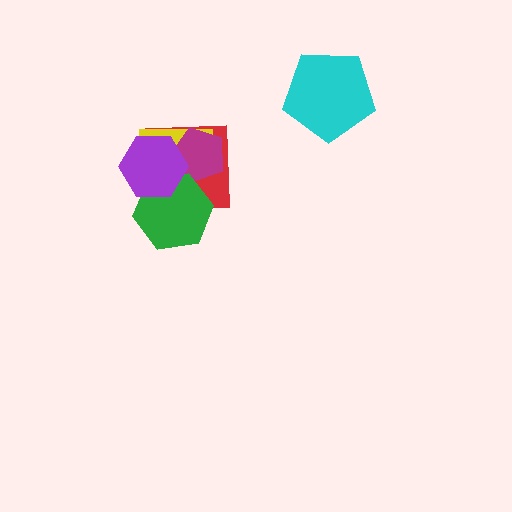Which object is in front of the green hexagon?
The purple hexagon is in front of the green hexagon.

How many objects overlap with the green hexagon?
4 objects overlap with the green hexagon.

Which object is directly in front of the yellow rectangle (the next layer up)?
The magenta pentagon is directly in front of the yellow rectangle.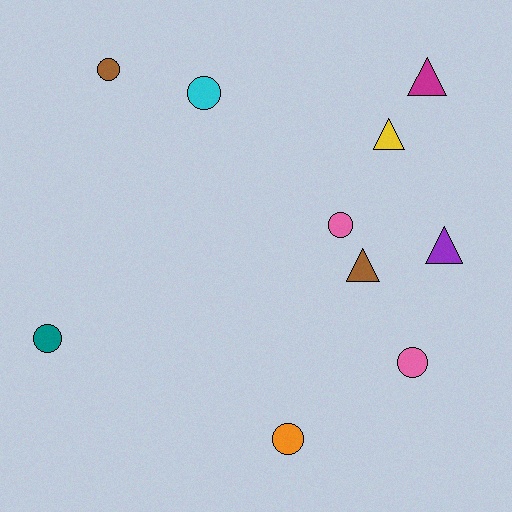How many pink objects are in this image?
There are 2 pink objects.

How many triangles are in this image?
There are 4 triangles.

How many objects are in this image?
There are 10 objects.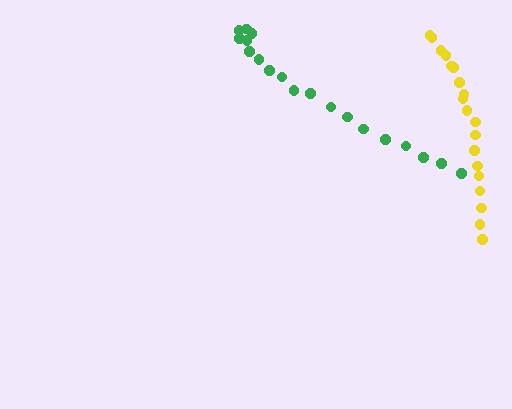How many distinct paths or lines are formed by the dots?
There are 2 distinct paths.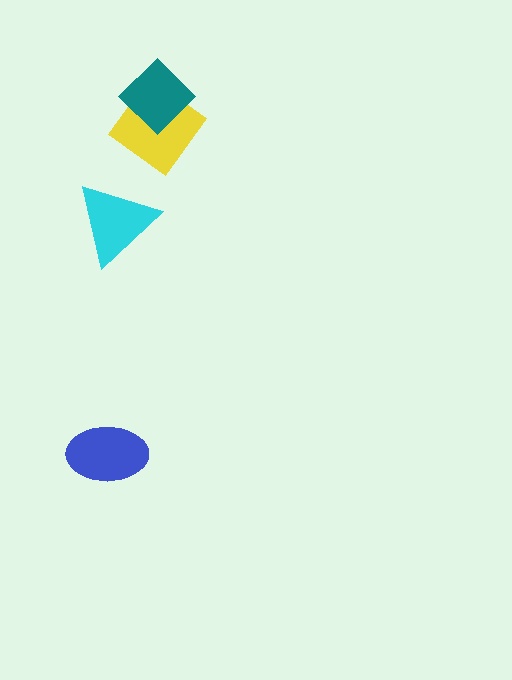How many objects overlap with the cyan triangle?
0 objects overlap with the cyan triangle.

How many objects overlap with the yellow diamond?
1 object overlaps with the yellow diamond.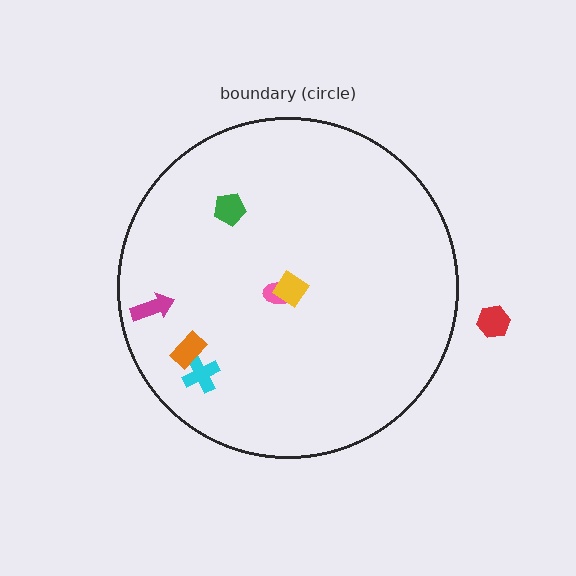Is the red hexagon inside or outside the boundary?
Outside.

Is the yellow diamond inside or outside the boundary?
Inside.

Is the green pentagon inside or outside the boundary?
Inside.